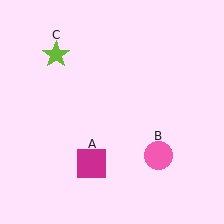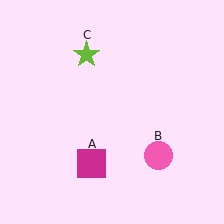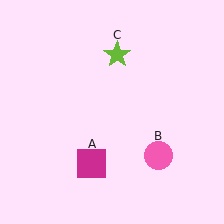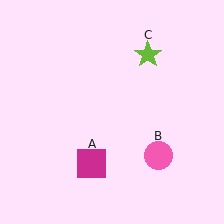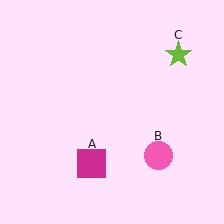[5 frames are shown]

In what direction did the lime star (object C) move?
The lime star (object C) moved right.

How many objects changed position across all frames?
1 object changed position: lime star (object C).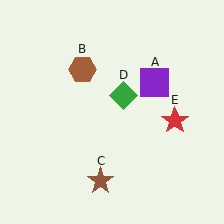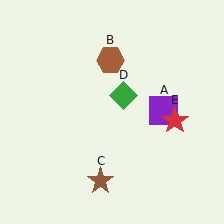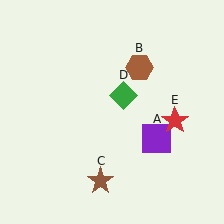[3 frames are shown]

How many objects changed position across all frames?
2 objects changed position: purple square (object A), brown hexagon (object B).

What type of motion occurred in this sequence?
The purple square (object A), brown hexagon (object B) rotated clockwise around the center of the scene.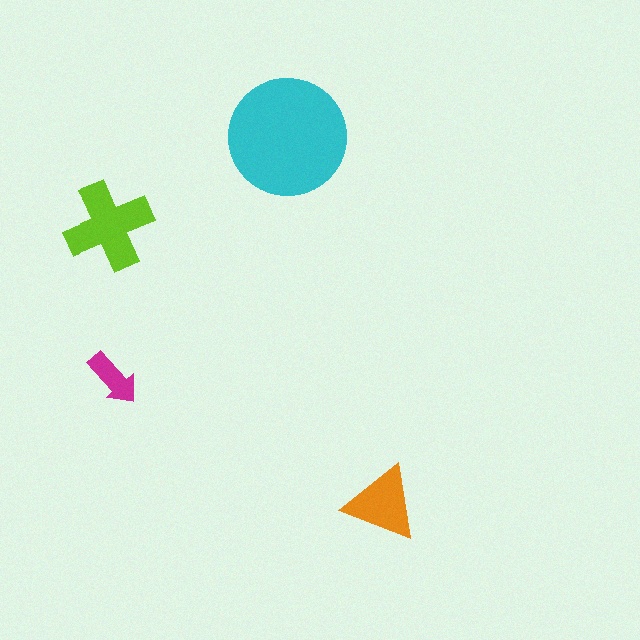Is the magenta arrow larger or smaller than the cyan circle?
Smaller.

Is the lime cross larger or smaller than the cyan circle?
Smaller.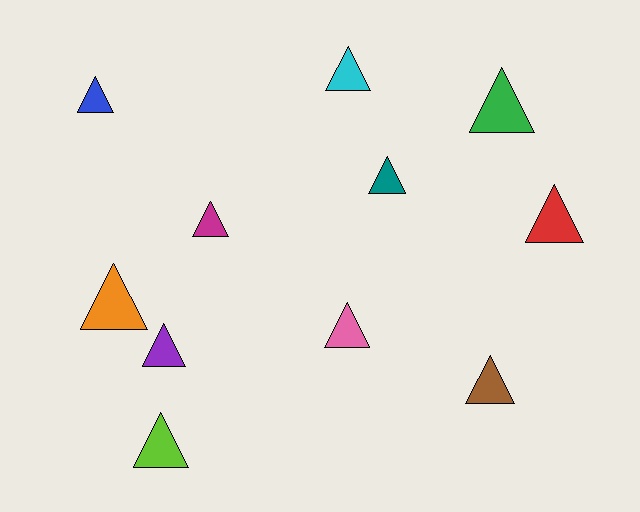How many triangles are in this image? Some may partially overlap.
There are 11 triangles.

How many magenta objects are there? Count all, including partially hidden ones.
There is 1 magenta object.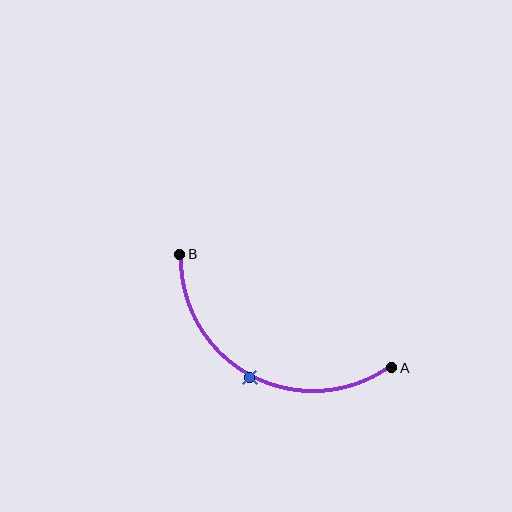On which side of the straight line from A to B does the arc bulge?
The arc bulges below the straight line connecting A and B.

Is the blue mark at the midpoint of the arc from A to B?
Yes. The blue mark lies on the arc at equal arc-length from both A and B — it is the arc midpoint.